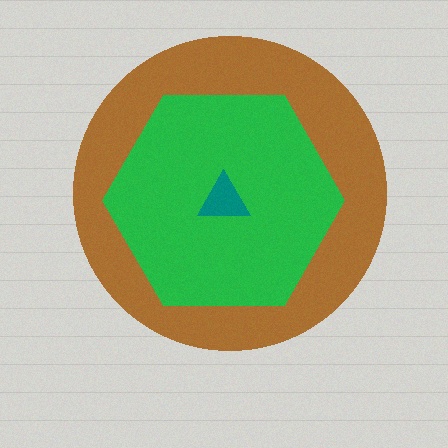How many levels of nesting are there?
3.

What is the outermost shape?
The brown circle.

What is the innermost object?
The teal triangle.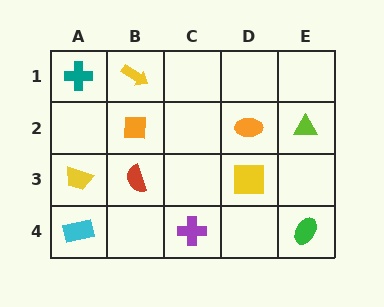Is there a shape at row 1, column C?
No, that cell is empty.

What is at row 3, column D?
A yellow square.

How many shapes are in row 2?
3 shapes.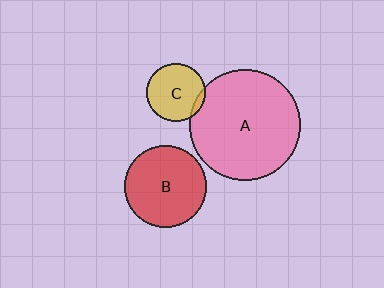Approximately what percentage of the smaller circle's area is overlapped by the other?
Approximately 10%.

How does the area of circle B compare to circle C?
Approximately 2.0 times.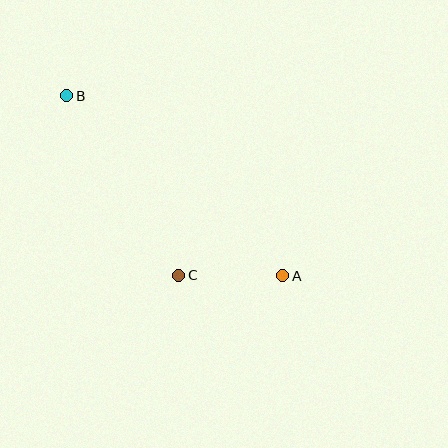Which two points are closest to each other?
Points A and C are closest to each other.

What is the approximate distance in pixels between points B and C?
The distance between B and C is approximately 212 pixels.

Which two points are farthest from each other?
Points A and B are farthest from each other.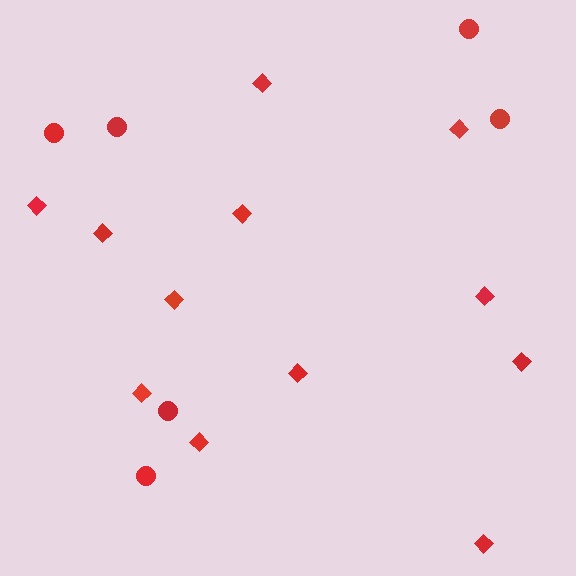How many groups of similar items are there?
There are 2 groups: one group of circles (6) and one group of diamonds (12).